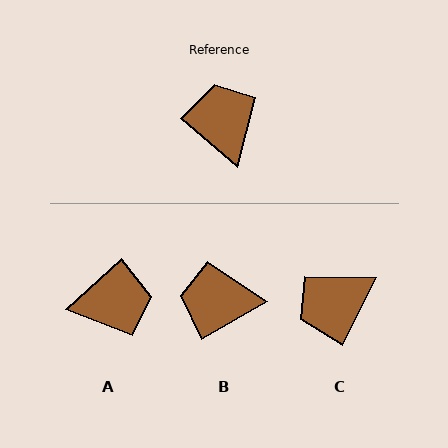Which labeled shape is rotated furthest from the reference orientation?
C, about 103 degrees away.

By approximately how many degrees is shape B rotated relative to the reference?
Approximately 71 degrees counter-clockwise.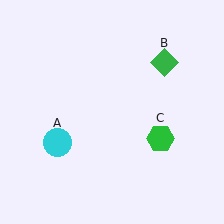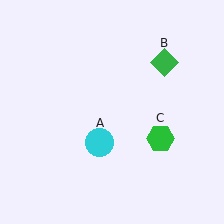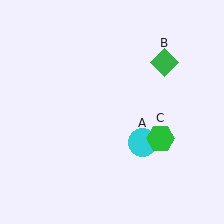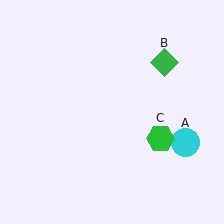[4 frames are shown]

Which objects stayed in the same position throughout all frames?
Green diamond (object B) and green hexagon (object C) remained stationary.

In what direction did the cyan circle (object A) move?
The cyan circle (object A) moved right.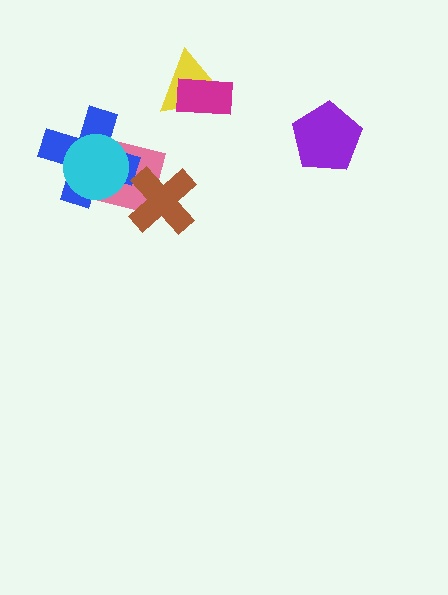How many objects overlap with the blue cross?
2 objects overlap with the blue cross.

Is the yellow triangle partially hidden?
Yes, it is partially covered by another shape.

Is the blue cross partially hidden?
Yes, it is partially covered by another shape.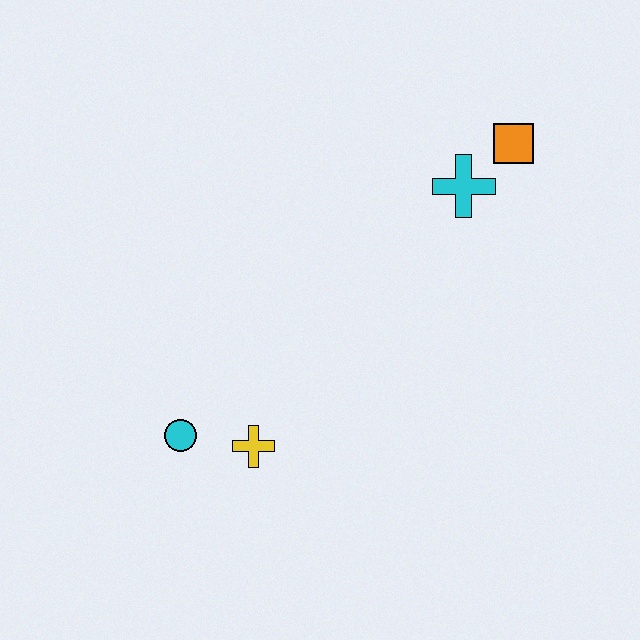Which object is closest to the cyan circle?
The yellow cross is closest to the cyan circle.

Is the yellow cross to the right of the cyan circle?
Yes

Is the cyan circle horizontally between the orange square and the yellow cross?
No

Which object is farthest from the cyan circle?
The orange square is farthest from the cyan circle.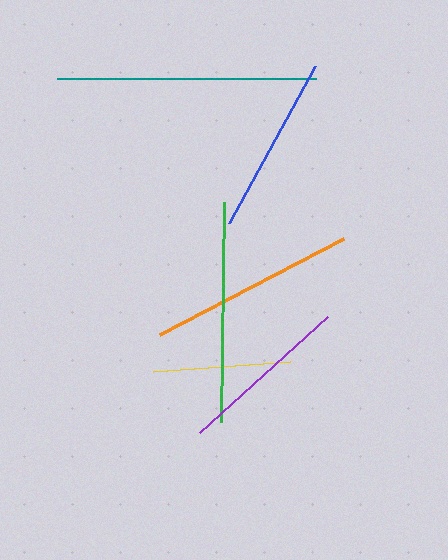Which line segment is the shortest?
The yellow line is the shortest at approximately 138 pixels.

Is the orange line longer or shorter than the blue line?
The orange line is longer than the blue line.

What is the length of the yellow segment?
The yellow segment is approximately 138 pixels long.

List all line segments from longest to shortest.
From longest to shortest: teal, green, orange, blue, purple, yellow.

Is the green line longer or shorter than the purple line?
The green line is longer than the purple line.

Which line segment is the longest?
The teal line is the longest at approximately 258 pixels.